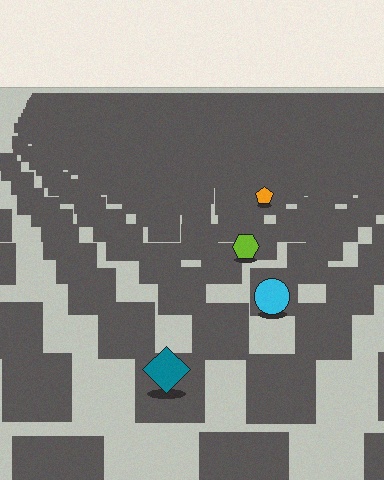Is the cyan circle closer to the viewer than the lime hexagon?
Yes. The cyan circle is closer — you can tell from the texture gradient: the ground texture is coarser near it.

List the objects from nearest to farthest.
From nearest to farthest: the teal diamond, the cyan circle, the lime hexagon, the orange pentagon.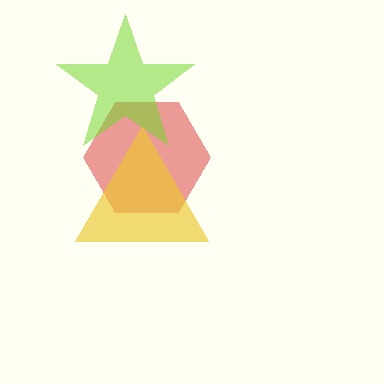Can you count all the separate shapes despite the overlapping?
Yes, there are 3 separate shapes.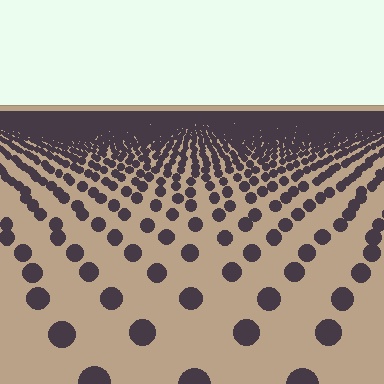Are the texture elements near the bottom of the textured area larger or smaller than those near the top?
Larger. Near the bottom, elements are closer to the viewer and appear at a bigger on-screen size.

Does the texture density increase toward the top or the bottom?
Density increases toward the top.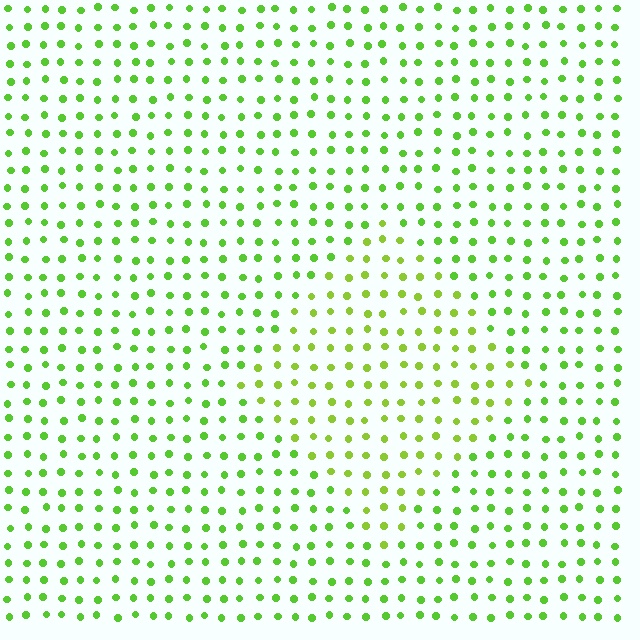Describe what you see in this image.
The image is filled with small lime elements in a uniform arrangement. A diamond-shaped region is visible where the elements are tinted to a slightly different hue, forming a subtle color boundary.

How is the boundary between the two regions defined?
The boundary is defined purely by a slight shift in hue (about 21 degrees). Spacing, size, and orientation are identical on both sides.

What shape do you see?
I see a diamond.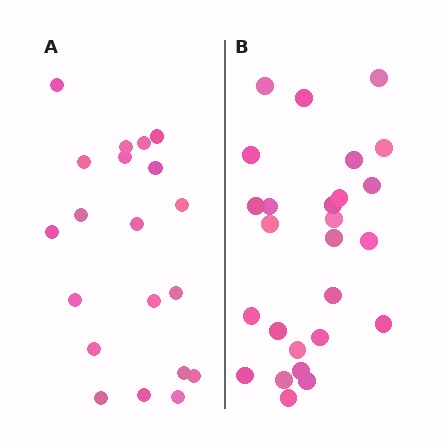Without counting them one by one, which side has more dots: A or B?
Region B (the right region) has more dots.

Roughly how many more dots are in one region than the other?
Region B has about 6 more dots than region A.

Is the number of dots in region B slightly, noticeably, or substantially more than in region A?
Region B has noticeably more, but not dramatically so. The ratio is roughly 1.3 to 1.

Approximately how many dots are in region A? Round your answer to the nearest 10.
About 20 dots.